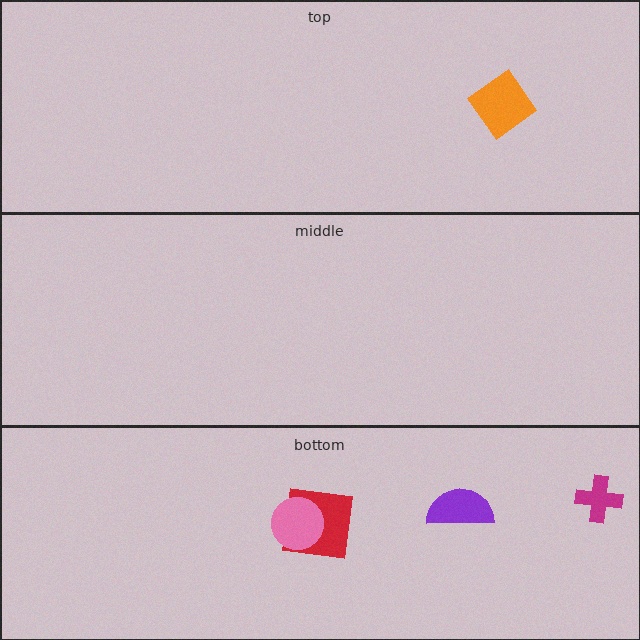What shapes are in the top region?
The orange diamond.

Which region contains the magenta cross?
The bottom region.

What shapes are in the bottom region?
The red square, the magenta cross, the pink circle, the purple semicircle.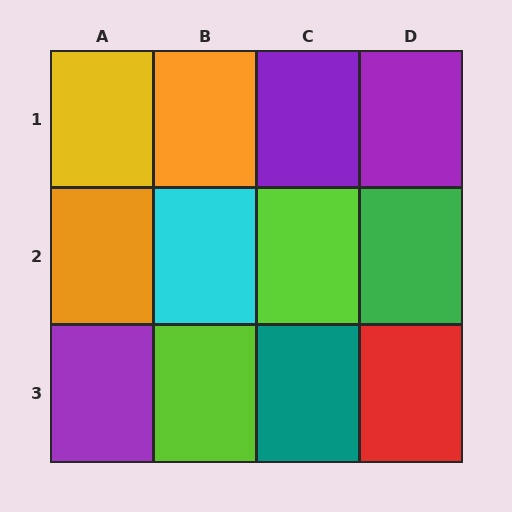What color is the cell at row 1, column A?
Yellow.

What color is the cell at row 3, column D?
Red.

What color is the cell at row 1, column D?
Purple.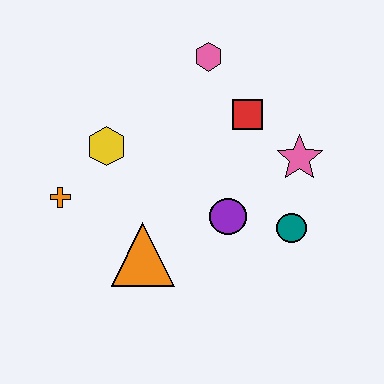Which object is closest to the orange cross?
The yellow hexagon is closest to the orange cross.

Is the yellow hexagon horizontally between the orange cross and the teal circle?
Yes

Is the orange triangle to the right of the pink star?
No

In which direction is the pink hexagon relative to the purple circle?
The pink hexagon is above the purple circle.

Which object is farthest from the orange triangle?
The pink hexagon is farthest from the orange triangle.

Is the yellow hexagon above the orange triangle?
Yes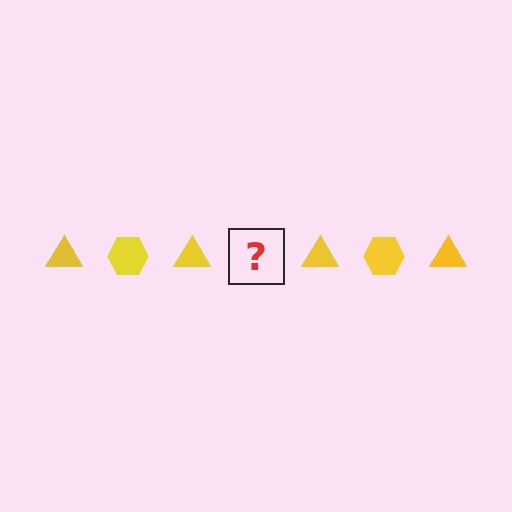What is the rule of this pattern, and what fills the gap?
The rule is that the pattern cycles through triangle, hexagon shapes in yellow. The gap should be filled with a yellow hexagon.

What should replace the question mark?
The question mark should be replaced with a yellow hexagon.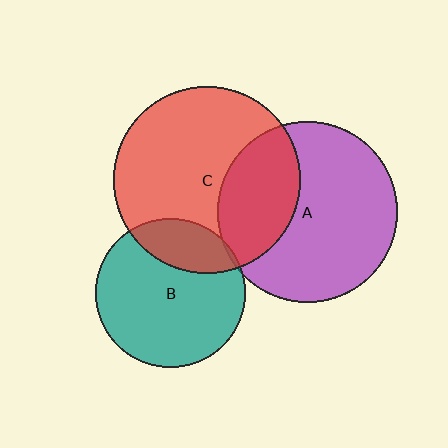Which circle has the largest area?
Circle C (red).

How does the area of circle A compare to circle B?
Approximately 1.5 times.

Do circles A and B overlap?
Yes.